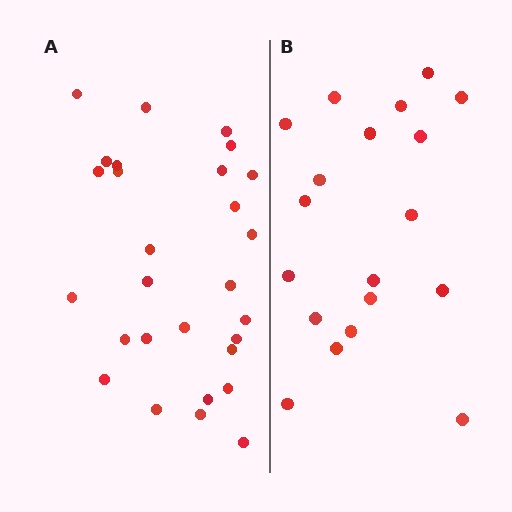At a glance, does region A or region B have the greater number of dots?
Region A (the left region) has more dots.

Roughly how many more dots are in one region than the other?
Region A has roughly 8 or so more dots than region B.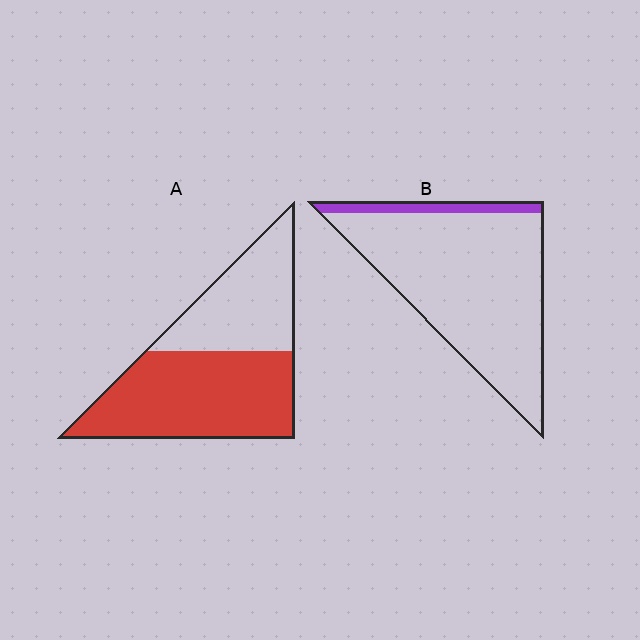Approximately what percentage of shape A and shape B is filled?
A is approximately 60% and B is approximately 10%.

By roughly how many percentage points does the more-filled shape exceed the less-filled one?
By roughly 50 percentage points (A over B).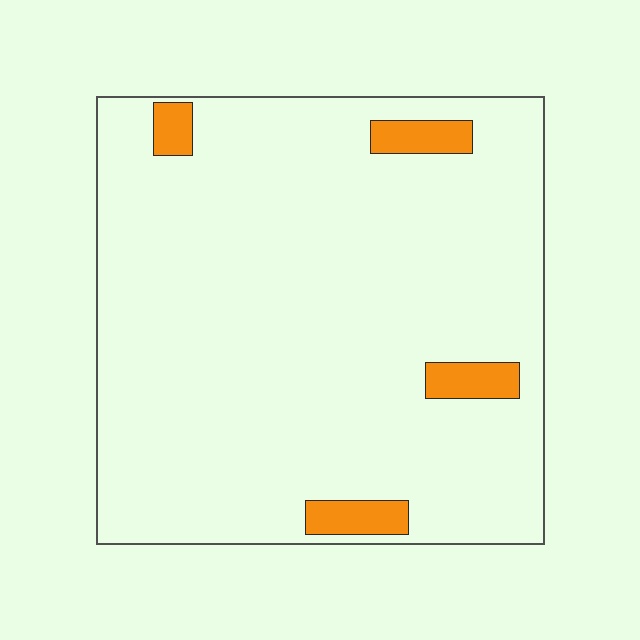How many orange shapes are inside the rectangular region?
4.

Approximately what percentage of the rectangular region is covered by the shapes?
Approximately 5%.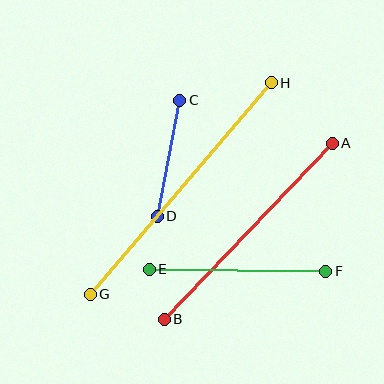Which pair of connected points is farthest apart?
Points G and H are farthest apart.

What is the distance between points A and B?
The distance is approximately 244 pixels.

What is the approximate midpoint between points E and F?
The midpoint is at approximately (237, 270) pixels.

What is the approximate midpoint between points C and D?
The midpoint is at approximately (168, 158) pixels.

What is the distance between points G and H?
The distance is approximately 278 pixels.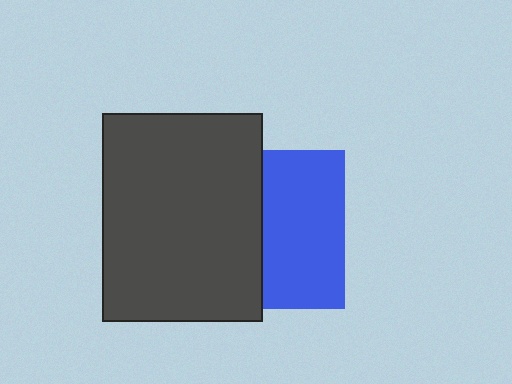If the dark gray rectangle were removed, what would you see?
You would see the complete blue square.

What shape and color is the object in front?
The object in front is a dark gray rectangle.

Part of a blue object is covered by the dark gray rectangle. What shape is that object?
It is a square.